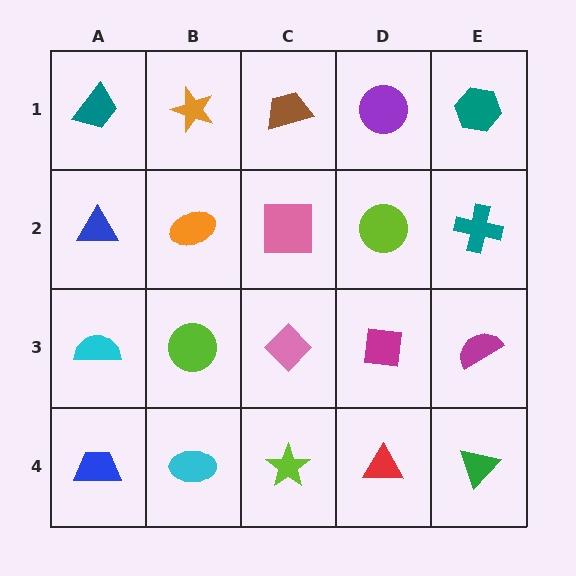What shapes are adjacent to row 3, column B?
An orange ellipse (row 2, column B), a cyan ellipse (row 4, column B), a cyan semicircle (row 3, column A), a pink diamond (row 3, column C).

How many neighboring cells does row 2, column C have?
4.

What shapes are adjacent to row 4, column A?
A cyan semicircle (row 3, column A), a cyan ellipse (row 4, column B).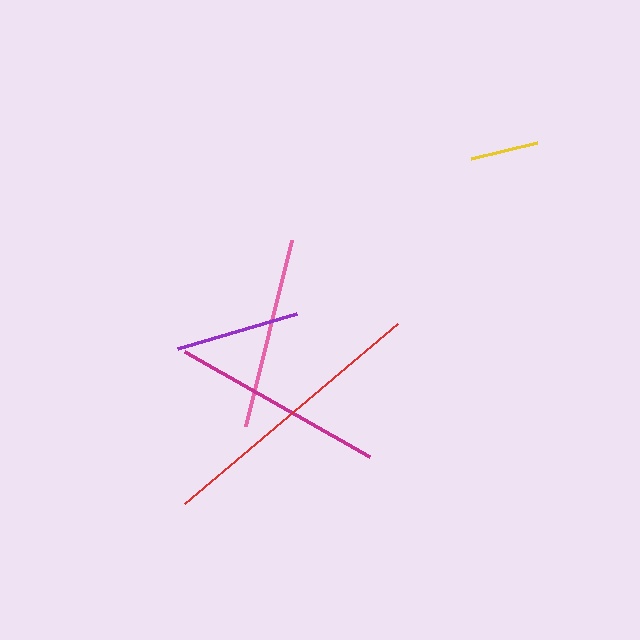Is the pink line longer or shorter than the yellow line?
The pink line is longer than the yellow line.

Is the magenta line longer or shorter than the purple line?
The magenta line is longer than the purple line.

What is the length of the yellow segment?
The yellow segment is approximately 68 pixels long.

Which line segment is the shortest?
The yellow line is the shortest at approximately 68 pixels.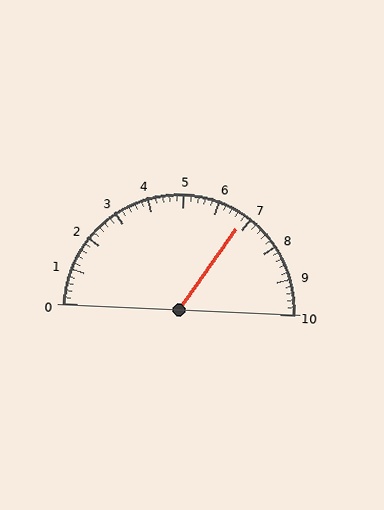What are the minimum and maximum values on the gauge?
The gauge ranges from 0 to 10.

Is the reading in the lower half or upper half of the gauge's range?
The reading is in the upper half of the range (0 to 10).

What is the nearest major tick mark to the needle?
The nearest major tick mark is 7.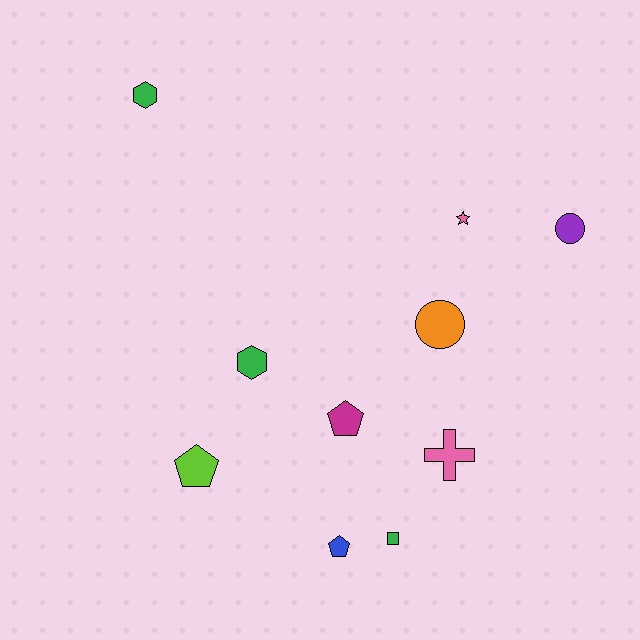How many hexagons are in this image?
There are 2 hexagons.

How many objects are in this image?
There are 10 objects.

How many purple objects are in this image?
There is 1 purple object.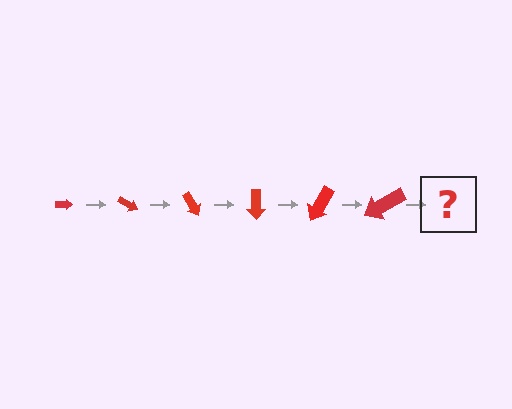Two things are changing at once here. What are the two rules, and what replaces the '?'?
The two rules are that the arrow grows larger each step and it rotates 30 degrees each step. The '?' should be an arrow, larger than the previous one and rotated 180 degrees from the start.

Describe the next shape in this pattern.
It should be an arrow, larger than the previous one and rotated 180 degrees from the start.